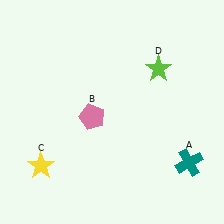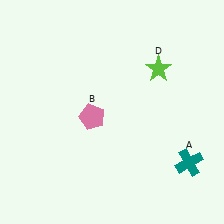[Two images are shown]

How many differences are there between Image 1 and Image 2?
There is 1 difference between the two images.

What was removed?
The yellow star (C) was removed in Image 2.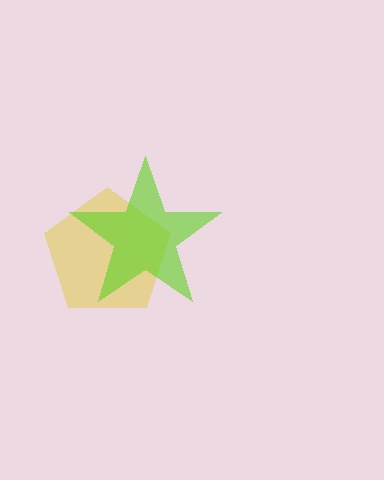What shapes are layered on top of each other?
The layered shapes are: a yellow pentagon, a lime star.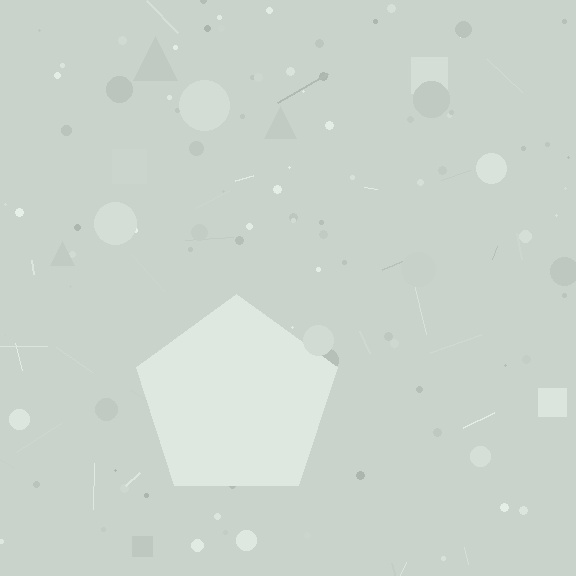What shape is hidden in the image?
A pentagon is hidden in the image.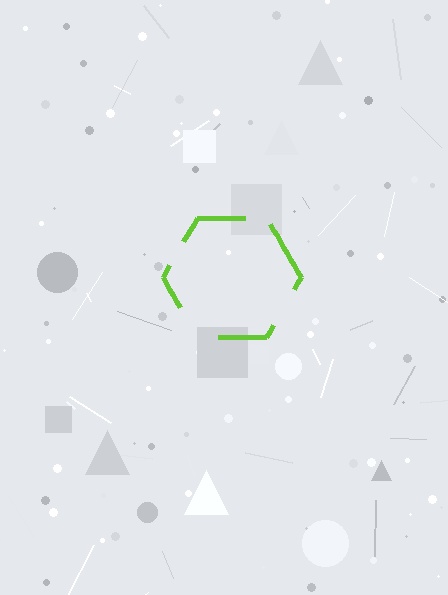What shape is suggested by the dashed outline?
The dashed outline suggests a hexagon.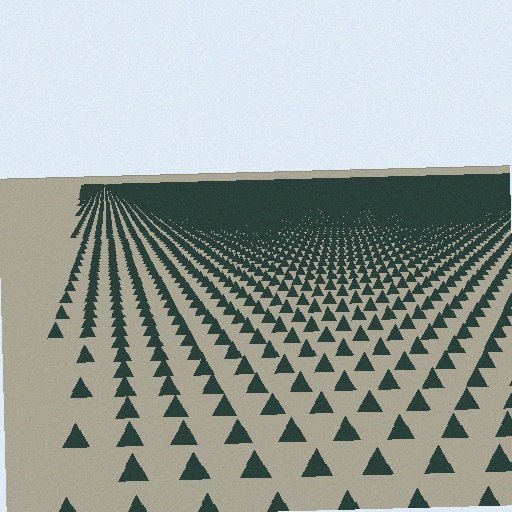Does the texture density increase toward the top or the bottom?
Density increases toward the top.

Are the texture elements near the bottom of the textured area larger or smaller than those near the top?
Larger. Near the bottom, elements are closer to the viewer and appear at a bigger on-screen size.